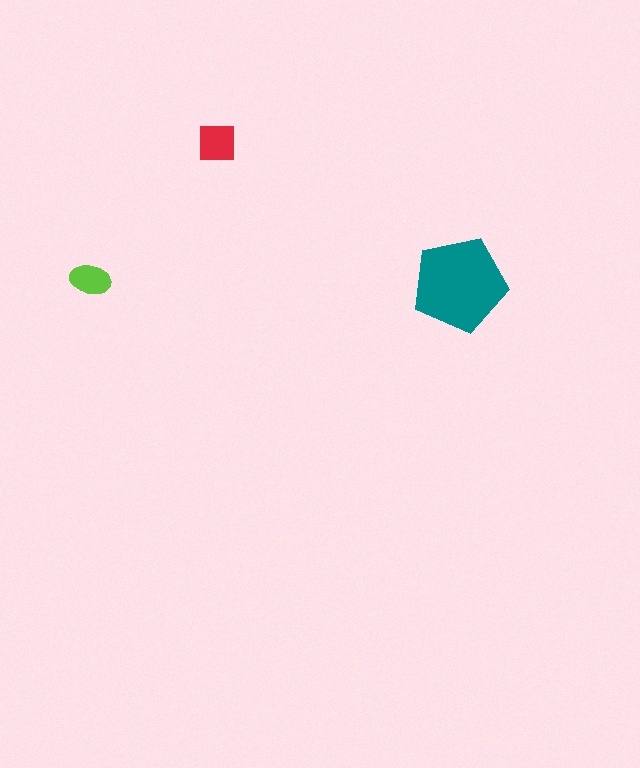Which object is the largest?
The teal pentagon.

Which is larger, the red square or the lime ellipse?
The red square.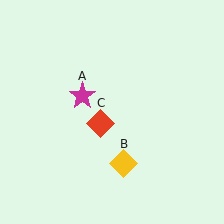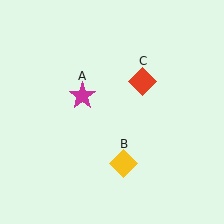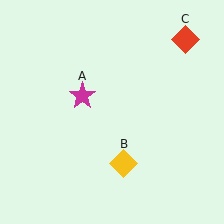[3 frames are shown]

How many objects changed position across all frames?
1 object changed position: red diamond (object C).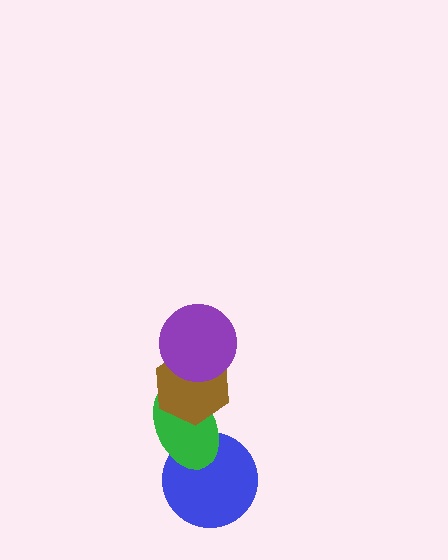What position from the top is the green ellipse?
The green ellipse is 3rd from the top.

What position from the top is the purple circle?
The purple circle is 1st from the top.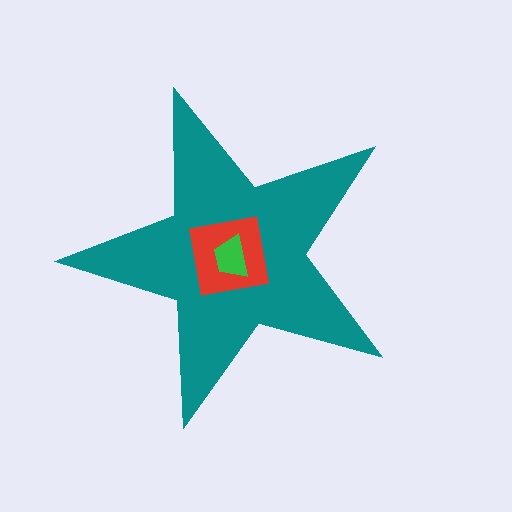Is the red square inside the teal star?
Yes.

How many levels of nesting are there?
3.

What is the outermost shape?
The teal star.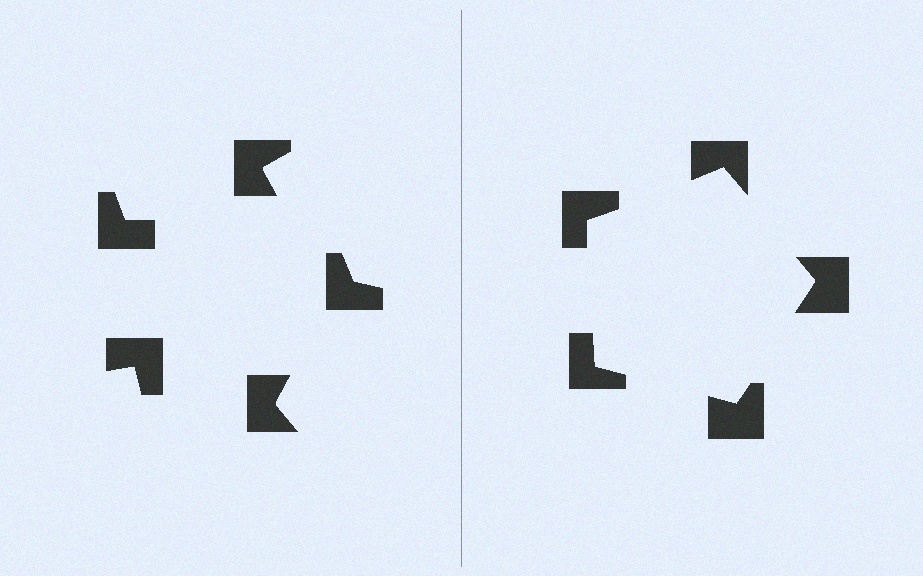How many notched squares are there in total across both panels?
10 — 5 on each side.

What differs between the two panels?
The notched squares are positioned identically on both sides; only the wedge orientations differ. On the right they align to a pentagon; on the left they are misaligned.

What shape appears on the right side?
An illusory pentagon.